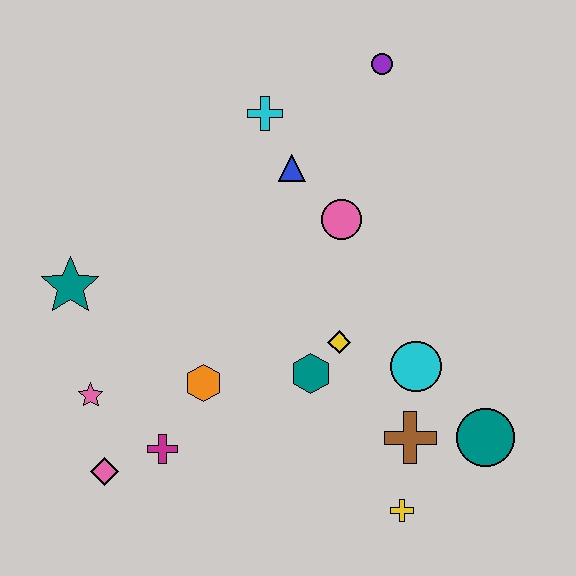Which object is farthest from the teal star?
The teal circle is farthest from the teal star.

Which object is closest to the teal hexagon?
The yellow diamond is closest to the teal hexagon.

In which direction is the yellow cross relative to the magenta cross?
The yellow cross is to the right of the magenta cross.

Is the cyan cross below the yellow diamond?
No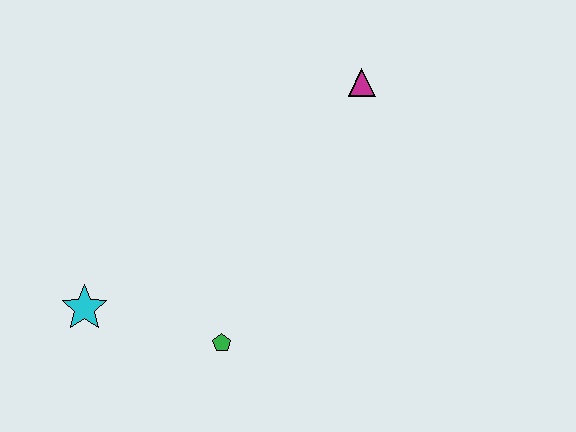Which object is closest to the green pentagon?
The cyan star is closest to the green pentagon.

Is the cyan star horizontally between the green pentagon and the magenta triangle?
No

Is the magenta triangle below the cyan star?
No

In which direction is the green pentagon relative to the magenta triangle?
The green pentagon is below the magenta triangle.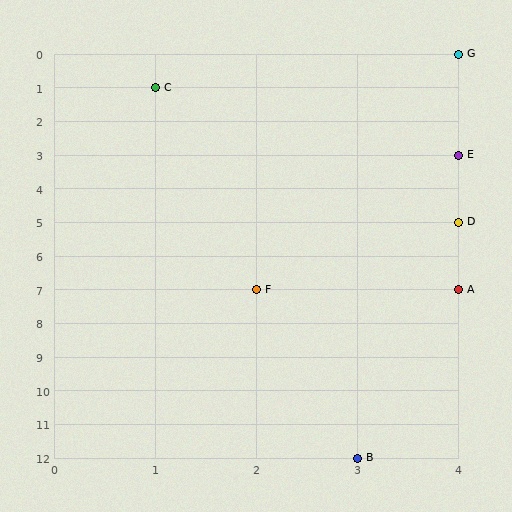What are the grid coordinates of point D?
Point D is at grid coordinates (4, 5).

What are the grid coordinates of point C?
Point C is at grid coordinates (1, 1).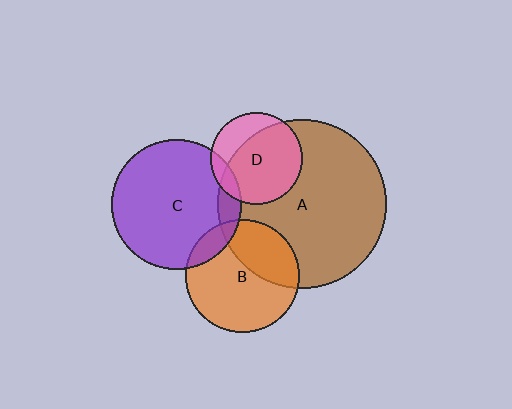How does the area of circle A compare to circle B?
Approximately 2.2 times.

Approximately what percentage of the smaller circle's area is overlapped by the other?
Approximately 10%.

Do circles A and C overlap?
Yes.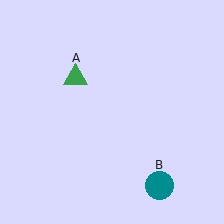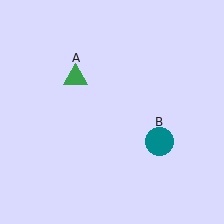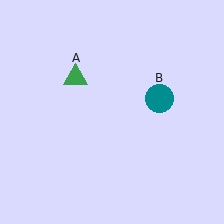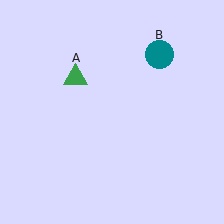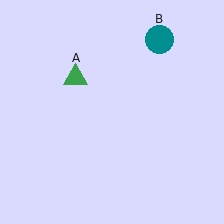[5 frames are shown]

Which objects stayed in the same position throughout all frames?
Green triangle (object A) remained stationary.